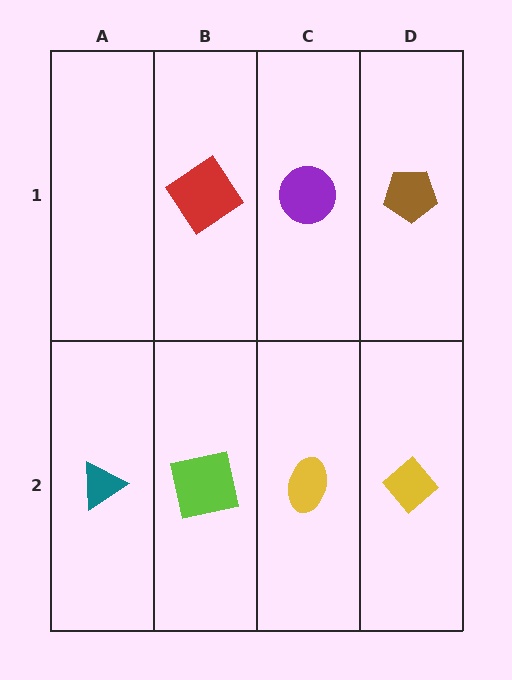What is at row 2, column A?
A teal triangle.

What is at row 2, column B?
A lime square.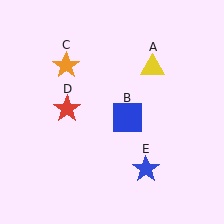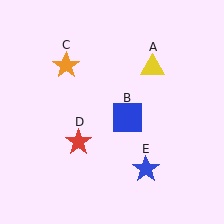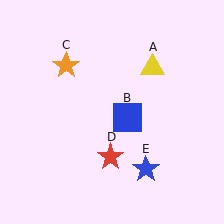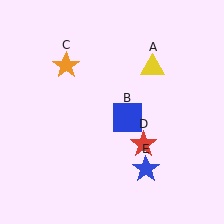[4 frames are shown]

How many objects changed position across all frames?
1 object changed position: red star (object D).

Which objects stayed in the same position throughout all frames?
Yellow triangle (object A) and blue square (object B) and orange star (object C) and blue star (object E) remained stationary.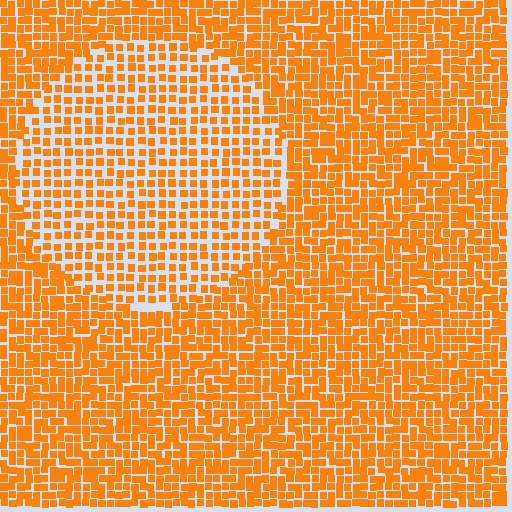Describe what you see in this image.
The image contains small orange elements arranged at two different densities. A circle-shaped region is visible where the elements are less densely packed than the surrounding area.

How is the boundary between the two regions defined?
The boundary is defined by a change in element density (approximately 1.6x ratio). All elements are the same color, size, and shape.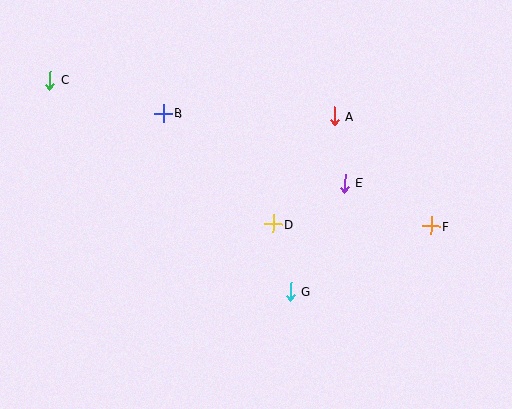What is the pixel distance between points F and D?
The distance between F and D is 158 pixels.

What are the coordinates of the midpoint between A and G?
The midpoint between A and G is at (312, 204).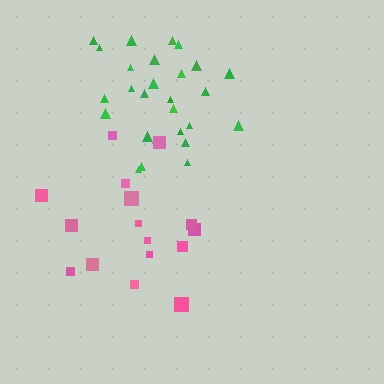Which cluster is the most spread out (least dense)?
Pink.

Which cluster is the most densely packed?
Green.